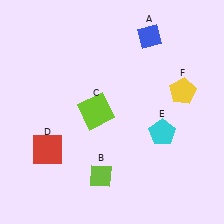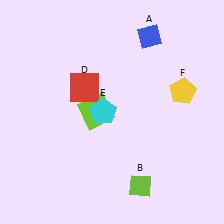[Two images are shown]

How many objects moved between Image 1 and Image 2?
3 objects moved between the two images.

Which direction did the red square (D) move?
The red square (D) moved up.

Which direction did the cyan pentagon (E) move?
The cyan pentagon (E) moved left.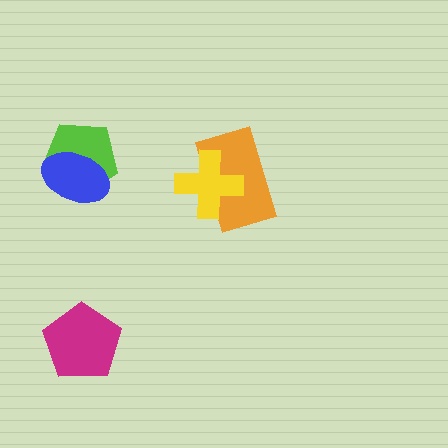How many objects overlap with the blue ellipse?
1 object overlaps with the blue ellipse.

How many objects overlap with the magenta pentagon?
0 objects overlap with the magenta pentagon.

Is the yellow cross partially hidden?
No, no other shape covers it.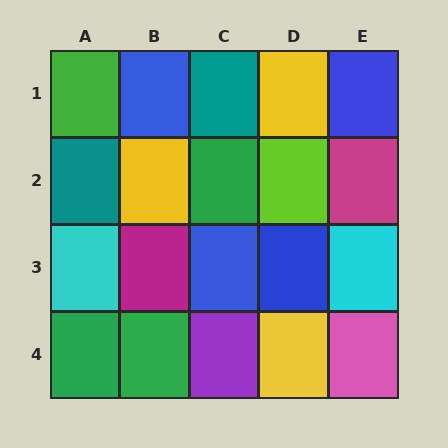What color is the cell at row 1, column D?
Yellow.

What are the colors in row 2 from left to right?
Teal, yellow, green, lime, magenta.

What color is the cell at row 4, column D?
Yellow.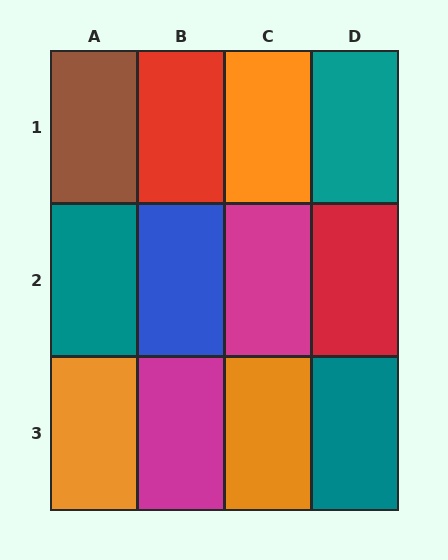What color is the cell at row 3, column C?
Orange.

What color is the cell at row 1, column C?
Orange.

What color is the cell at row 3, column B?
Magenta.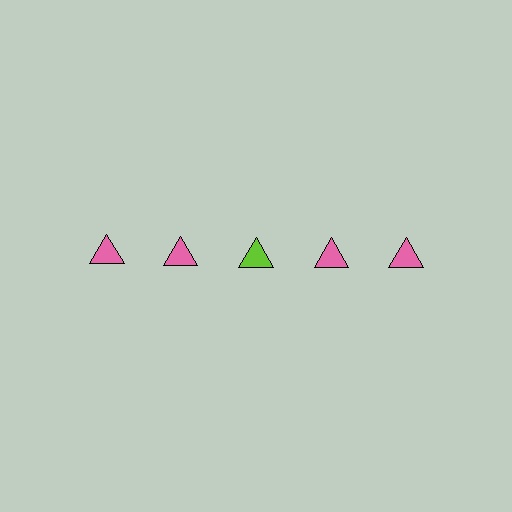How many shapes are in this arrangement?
There are 5 shapes arranged in a grid pattern.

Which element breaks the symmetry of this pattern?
The lime triangle in the top row, center column breaks the symmetry. All other shapes are pink triangles.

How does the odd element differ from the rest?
It has a different color: lime instead of pink.